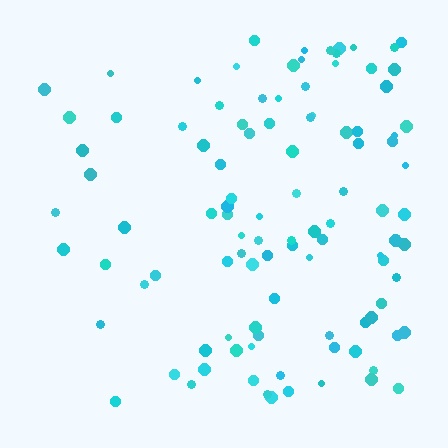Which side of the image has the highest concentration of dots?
The right.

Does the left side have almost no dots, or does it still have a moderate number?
Still a moderate number, just noticeably fewer than the right.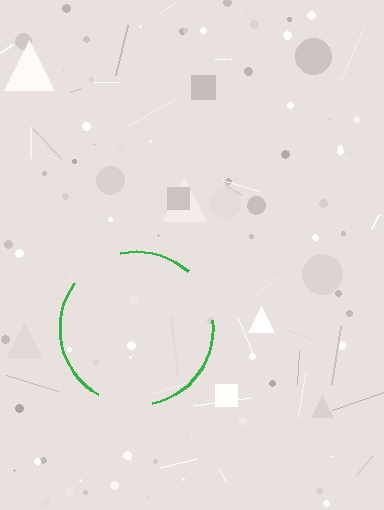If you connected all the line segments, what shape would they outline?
They would outline a circle.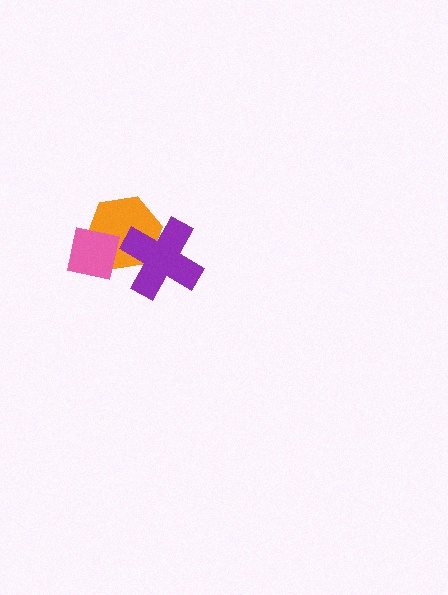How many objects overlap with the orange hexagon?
2 objects overlap with the orange hexagon.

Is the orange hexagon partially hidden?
Yes, it is partially covered by another shape.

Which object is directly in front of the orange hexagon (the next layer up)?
The pink square is directly in front of the orange hexagon.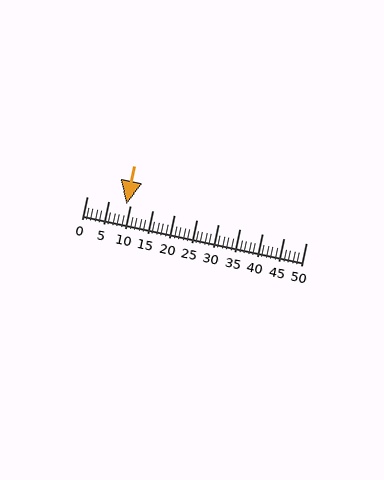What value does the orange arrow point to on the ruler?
The orange arrow points to approximately 9.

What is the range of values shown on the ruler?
The ruler shows values from 0 to 50.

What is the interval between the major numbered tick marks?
The major tick marks are spaced 5 units apart.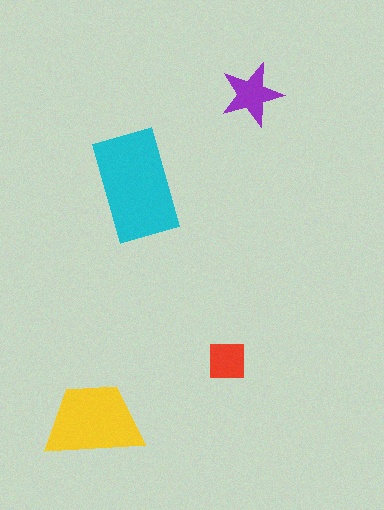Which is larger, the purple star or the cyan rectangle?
The cyan rectangle.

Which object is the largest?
The cyan rectangle.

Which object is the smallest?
The red square.